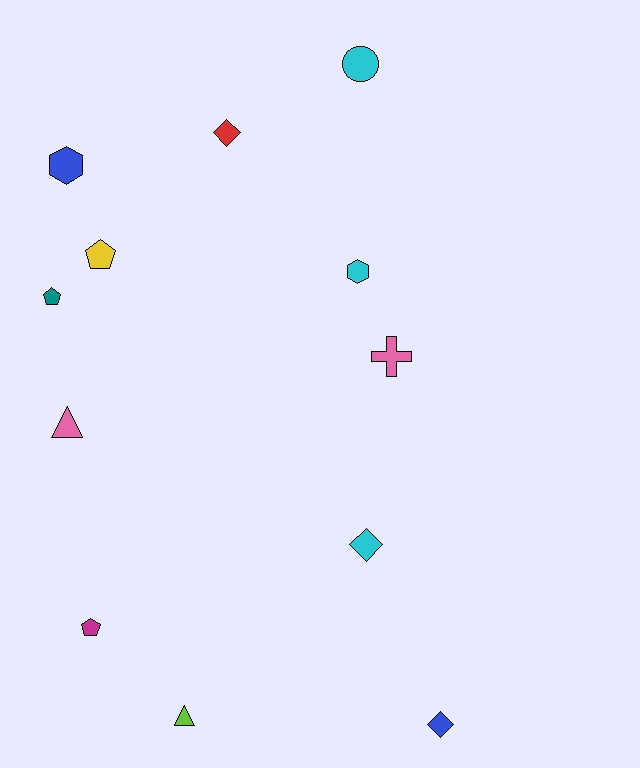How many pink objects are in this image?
There are 2 pink objects.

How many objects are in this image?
There are 12 objects.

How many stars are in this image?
There are no stars.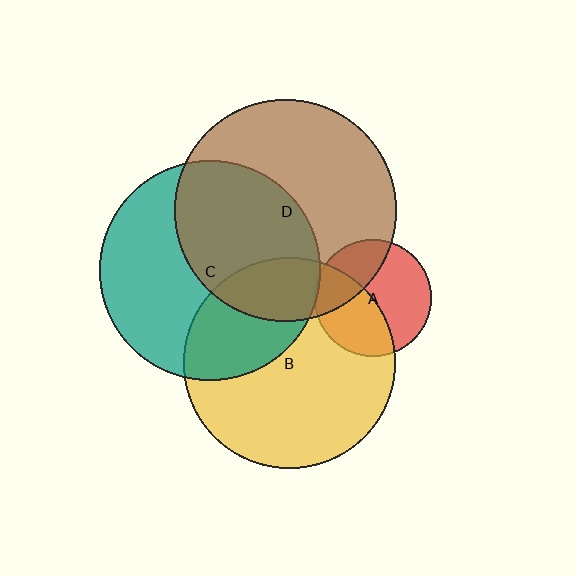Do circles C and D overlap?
Yes.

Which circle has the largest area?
Circle D (brown).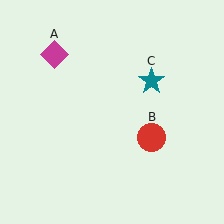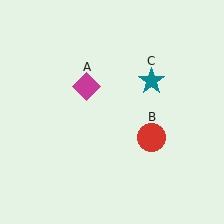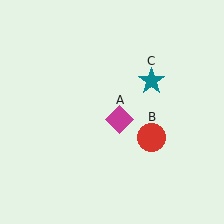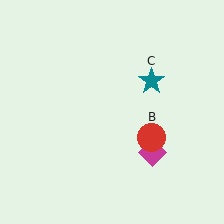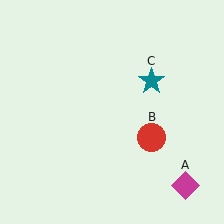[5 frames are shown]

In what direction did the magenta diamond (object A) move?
The magenta diamond (object A) moved down and to the right.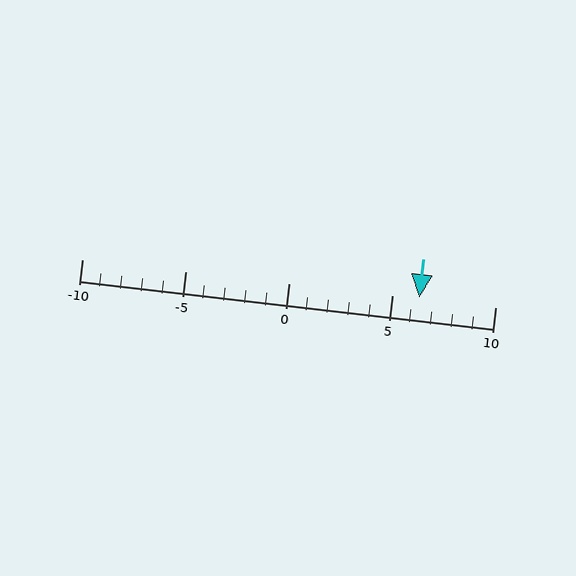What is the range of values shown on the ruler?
The ruler shows values from -10 to 10.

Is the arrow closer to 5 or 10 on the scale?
The arrow is closer to 5.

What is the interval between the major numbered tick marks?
The major tick marks are spaced 5 units apart.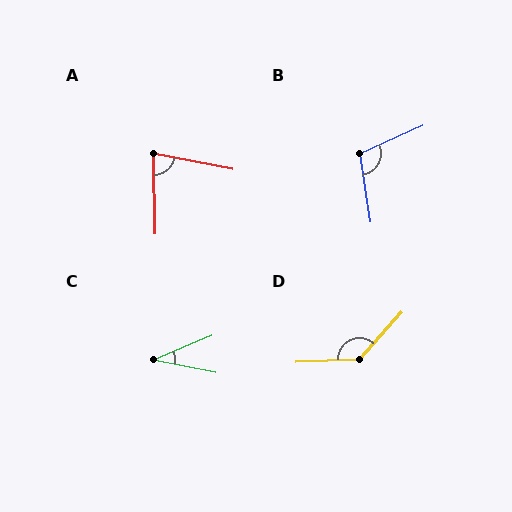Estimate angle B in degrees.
Approximately 105 degrees.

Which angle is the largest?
D, at approximately 134 degrees.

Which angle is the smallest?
C, at approximately 34 degrees.